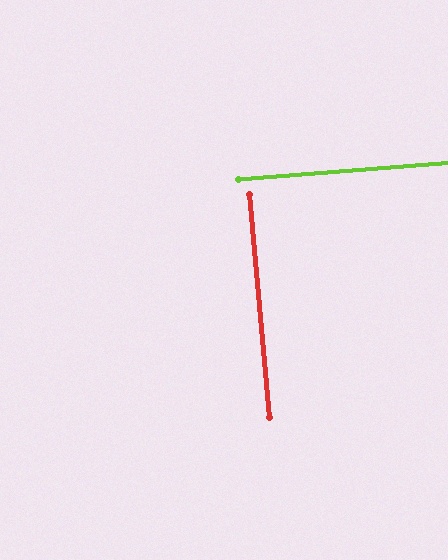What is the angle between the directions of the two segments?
Approximately 89 degrees.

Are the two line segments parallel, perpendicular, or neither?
Perpendicular — they meet at approximately 89°.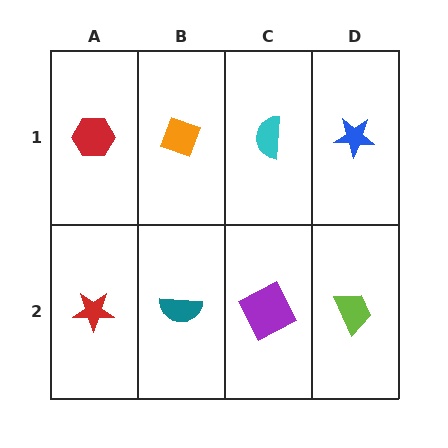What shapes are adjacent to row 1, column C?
A purple square (row 2, column C), an orange diamond (row 1, column B), a blue star (row 1, column D).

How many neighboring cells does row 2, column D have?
2.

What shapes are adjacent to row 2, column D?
A blue star (row 1, column D), a purple square (row 2, column C).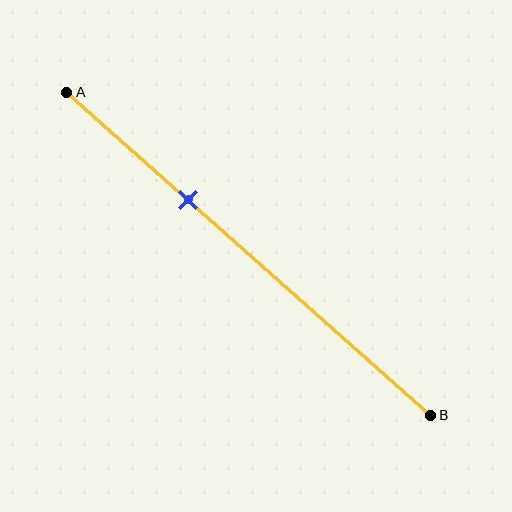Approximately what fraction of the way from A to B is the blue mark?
The blue mark is approximately 35% of the way from A to B.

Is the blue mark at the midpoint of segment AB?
No, the mark is at about 35% from A, not at the 50% midpoint.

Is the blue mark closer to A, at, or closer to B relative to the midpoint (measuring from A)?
The blue mark is closer to point A than the midpoint of segment AB.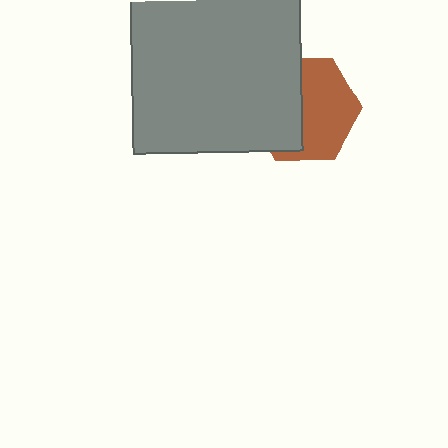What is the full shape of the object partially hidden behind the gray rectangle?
The partially hidden object is a brown hexagon.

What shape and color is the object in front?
The object in front is a gray rectangle.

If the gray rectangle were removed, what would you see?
You would see the complete brown hexagon.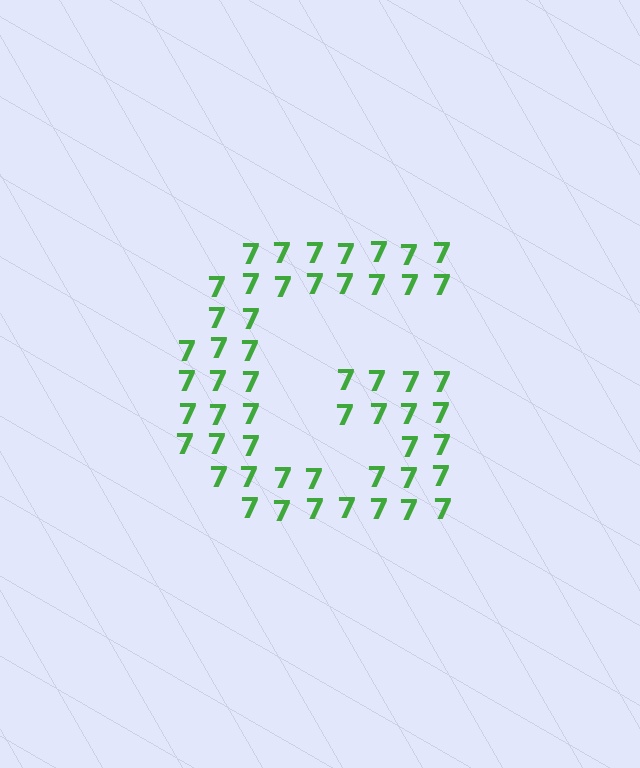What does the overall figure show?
The overall figure shows the letter G.